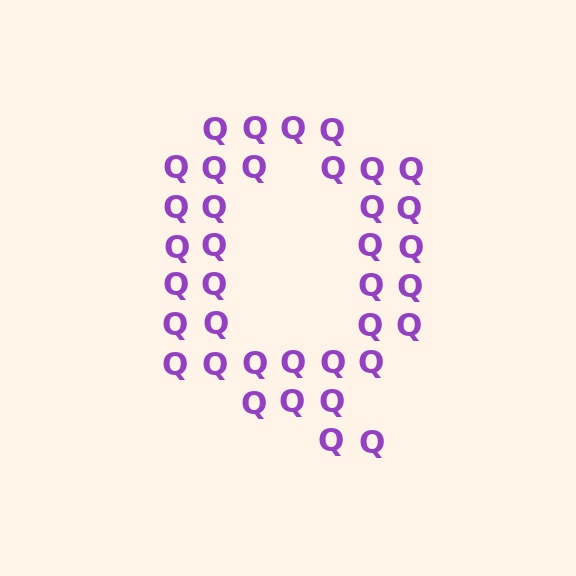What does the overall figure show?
The overall figure shows the letter Q.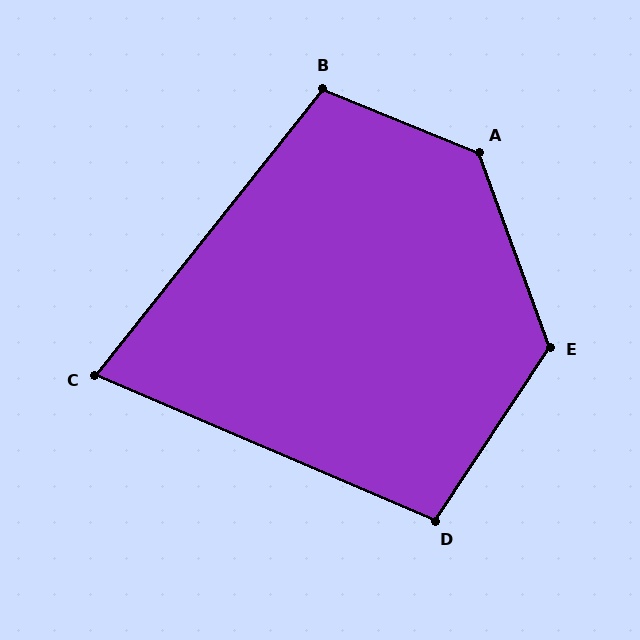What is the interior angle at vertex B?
Approximately 106 degrees (obtuse).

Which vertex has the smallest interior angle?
C, at approximately 75 degrees.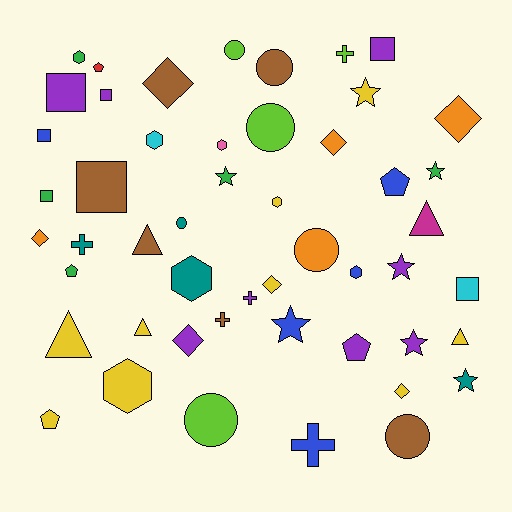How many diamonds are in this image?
There are 7 diamonds.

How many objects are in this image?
There are 50 objects.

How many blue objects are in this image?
There are 5 blue objects.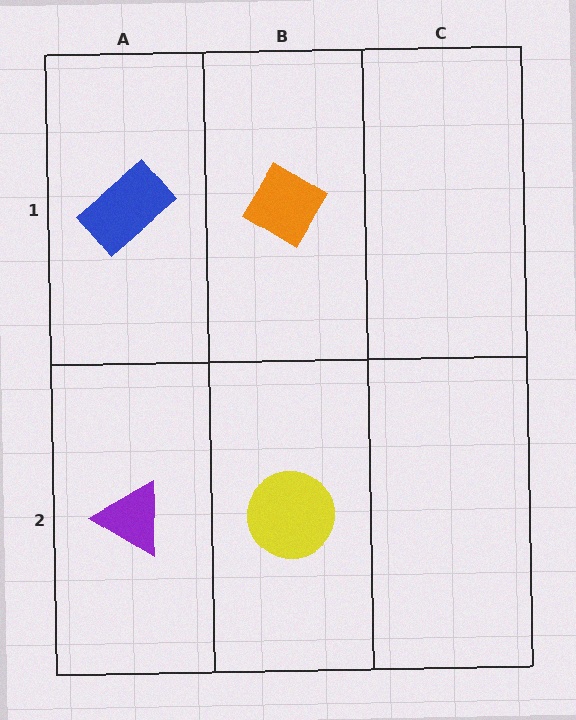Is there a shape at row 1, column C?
No, that cell is empty.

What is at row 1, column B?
An orange diamond.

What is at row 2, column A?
A purple triangle.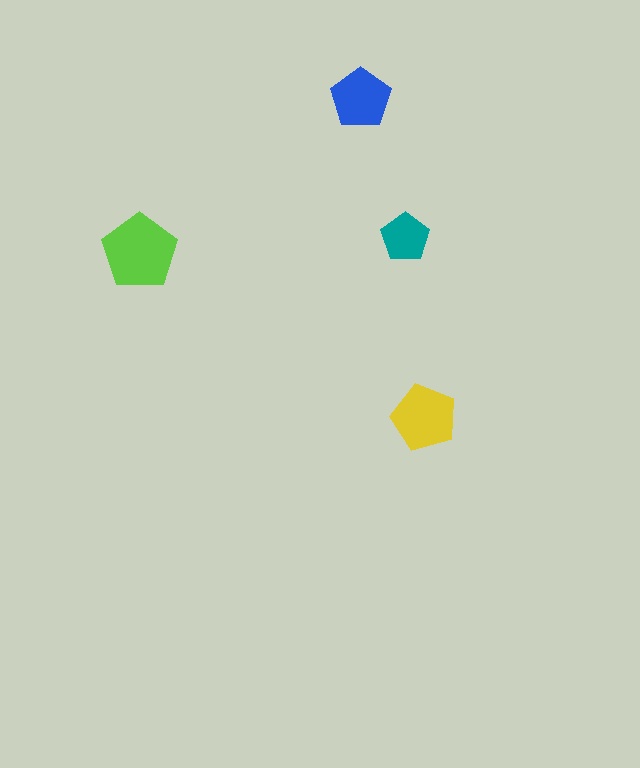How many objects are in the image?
There are 4 objects in the image.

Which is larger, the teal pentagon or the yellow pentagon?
The yellow one.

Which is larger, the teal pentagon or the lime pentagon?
The lime one.